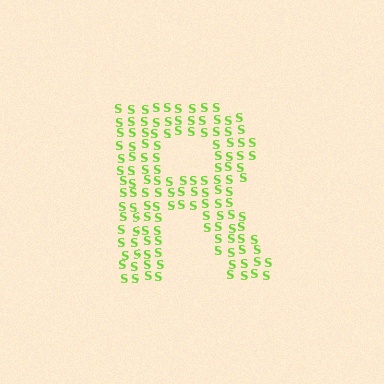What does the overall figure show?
The overall figure shows the letter R.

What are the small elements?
The small elements are letter S's.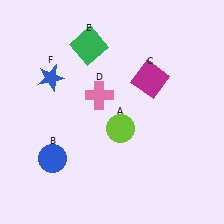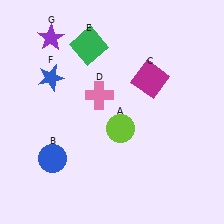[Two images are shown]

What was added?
A purple star (G) was added in Image 2.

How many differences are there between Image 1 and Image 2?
There is 1 difference between the two images.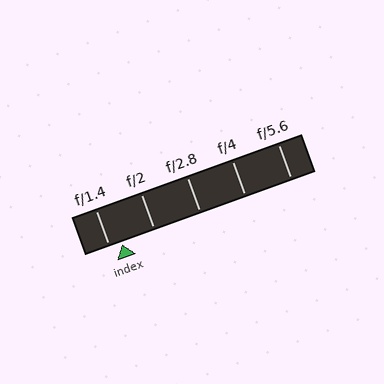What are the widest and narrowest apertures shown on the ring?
The widest aperture shown is f/1.4 and the narrowest is f/5.6.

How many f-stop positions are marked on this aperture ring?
There are 5 f-stop positions marked.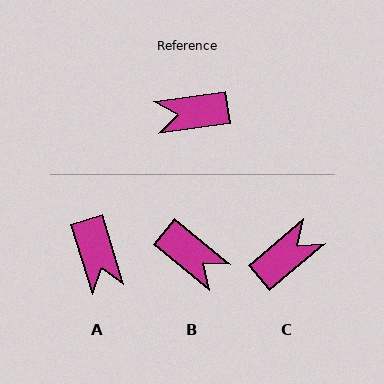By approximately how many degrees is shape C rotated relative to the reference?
Approximately 148 degrees clockwise.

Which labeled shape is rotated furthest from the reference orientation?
C, about 148 degrees away.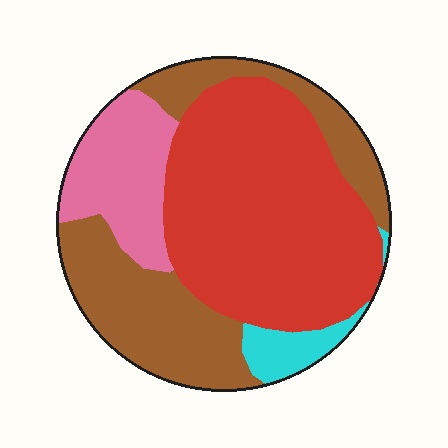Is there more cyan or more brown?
Brown.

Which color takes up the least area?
Cyan, at roughly 5%.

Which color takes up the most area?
Red, at roughly 45%.